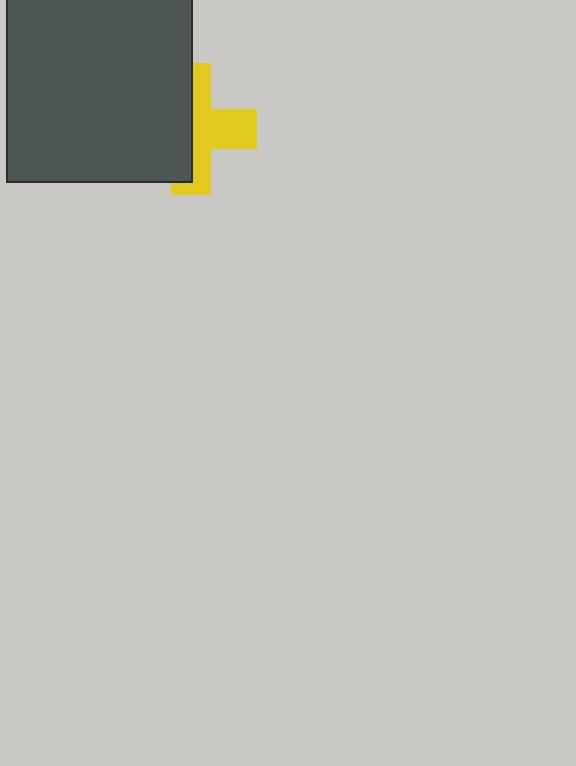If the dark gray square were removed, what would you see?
You would see the complete yellow cross.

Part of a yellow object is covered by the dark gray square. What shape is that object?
It is a cross.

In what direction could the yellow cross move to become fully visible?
The yellow cross could move right. That would shift it out from behind the dark gray square entirely.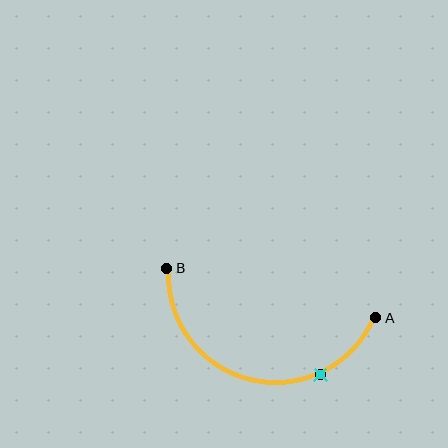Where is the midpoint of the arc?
The arc midpoint is the point on the curve farthest from the straight line joining A and B. It sits below that line.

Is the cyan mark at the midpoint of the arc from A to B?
No. The cyan mark lies on the arc but is closer to endpoint A. The arc midpoint would be at the point on the curve equidistant along the arc from both A and B.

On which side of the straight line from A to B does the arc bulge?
The arc bulges below the straight line connecting A and B.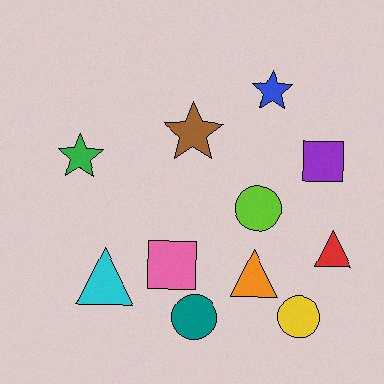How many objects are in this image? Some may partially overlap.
There are 11 objects.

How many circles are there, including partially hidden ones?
There are 3 circles.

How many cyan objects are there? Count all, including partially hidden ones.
There is 1 cyan object.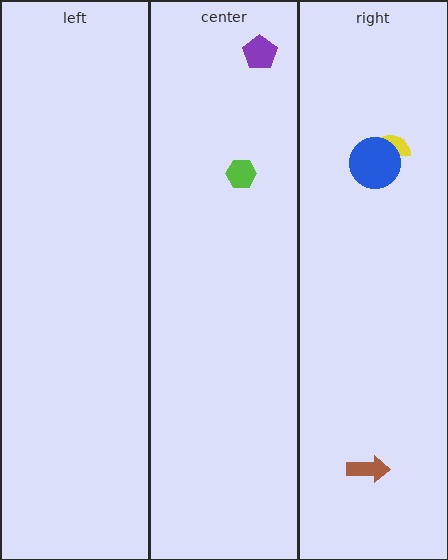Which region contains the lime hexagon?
The center region.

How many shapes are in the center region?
2.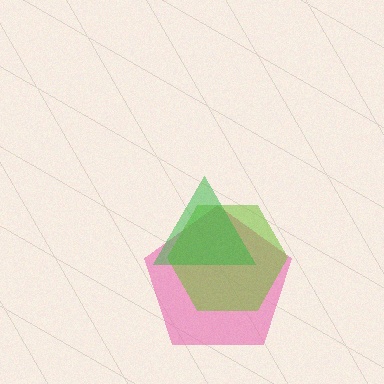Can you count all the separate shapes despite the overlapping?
Yes, there are 3 separate shapes.